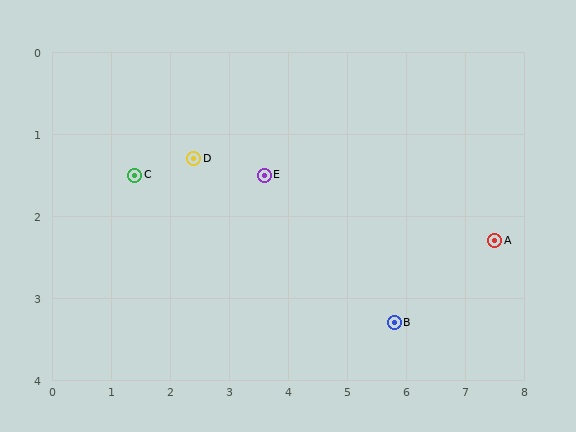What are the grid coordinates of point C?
Point C is at approximately (1.4, 1.5).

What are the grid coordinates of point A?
Point A is at approximately (7.5, 2.3).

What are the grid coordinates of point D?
Point D is at approximately (2.4, 1.3).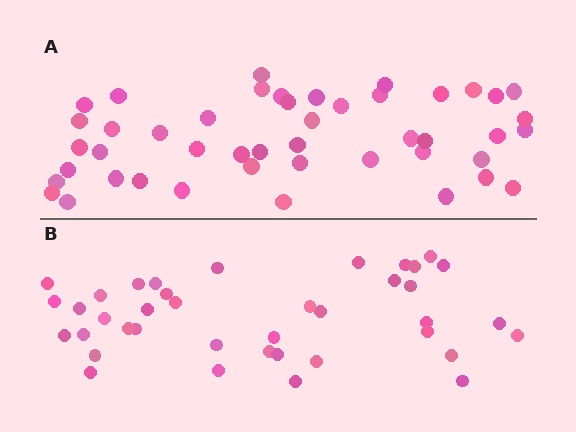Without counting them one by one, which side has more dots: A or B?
Region A (the top region) has more dots.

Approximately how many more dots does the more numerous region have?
Region A has roughly 8 or so more dots than region B.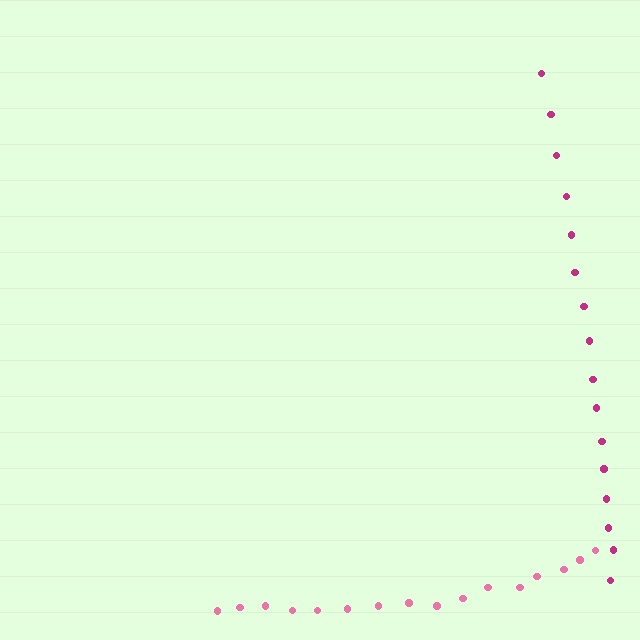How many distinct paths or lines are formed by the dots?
There are 2 distinct paths.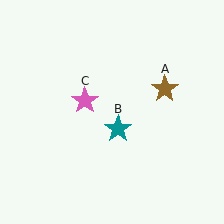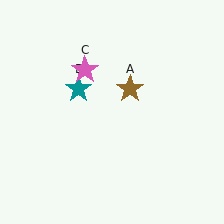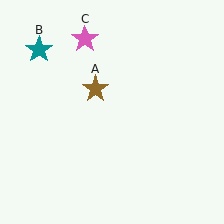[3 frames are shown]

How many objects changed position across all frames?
3 objects changed position: brown star (object A), teal star (object B), pink star (object C).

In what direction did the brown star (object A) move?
The brown star (object A) moved left.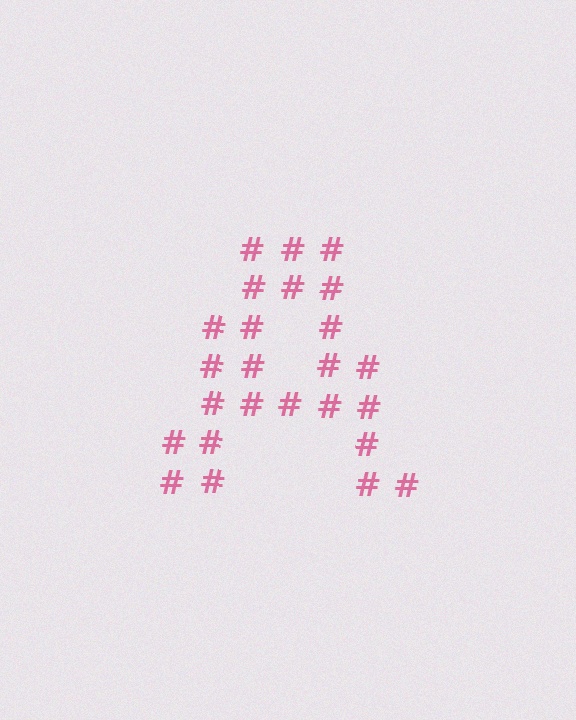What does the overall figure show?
The overall figure shows the letter A.